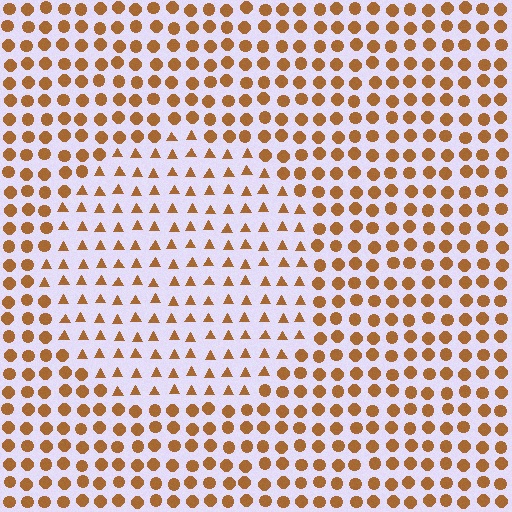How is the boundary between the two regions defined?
The boundary is defined by a change in element shape: triangles inside vs. circles outside. All elements share the same color and spacing.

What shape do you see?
I see a circle.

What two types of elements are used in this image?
The image uses triangles inside the circle region and circles outside it.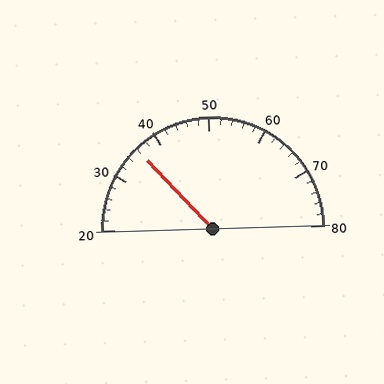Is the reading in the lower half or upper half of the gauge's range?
The reading is in the lower half of the range (20 to 80).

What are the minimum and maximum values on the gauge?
The gauge ranges from 20 to 80.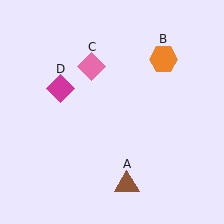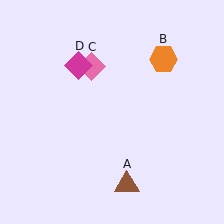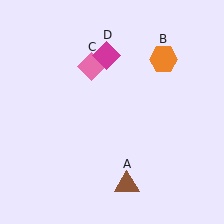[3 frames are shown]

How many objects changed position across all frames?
1 object changed position: magenta diamond (object D).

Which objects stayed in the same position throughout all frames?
Brown triangle (object A) and orange hexagon (object B) and pink diamond (object C) remained stationary.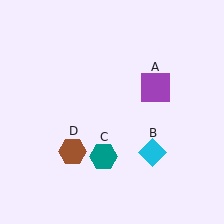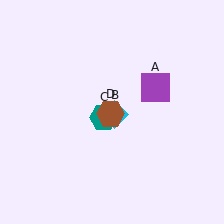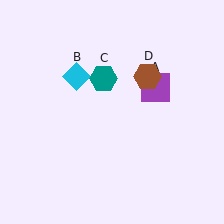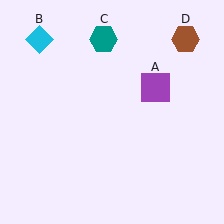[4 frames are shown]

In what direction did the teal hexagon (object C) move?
The teal hexagon (object C) moved up.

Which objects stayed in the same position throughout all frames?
Purple square (object A) remained stationary.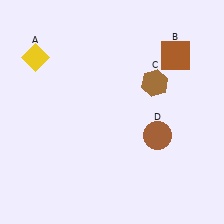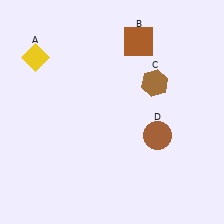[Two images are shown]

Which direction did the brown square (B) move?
The brown square (B) moved left.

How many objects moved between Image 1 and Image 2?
1 object moved between the two images.